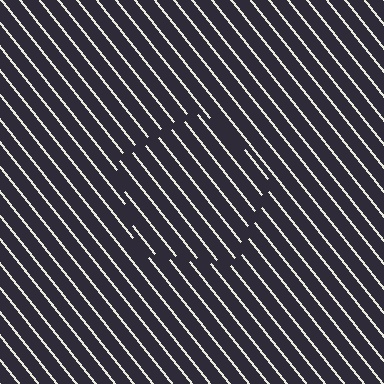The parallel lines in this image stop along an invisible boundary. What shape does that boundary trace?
An illusory pentagon. The interior of the shape contains the same grating, shifted by half a period — the contour is defined by the phase discontinuity where line-ends from the inner and outer gratings abut.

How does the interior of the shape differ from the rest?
The interior of the shape contains the same grating, shifted by half a period — the contour is defined by the phase discontinuity where line-ends from the inner and outer gratings abut.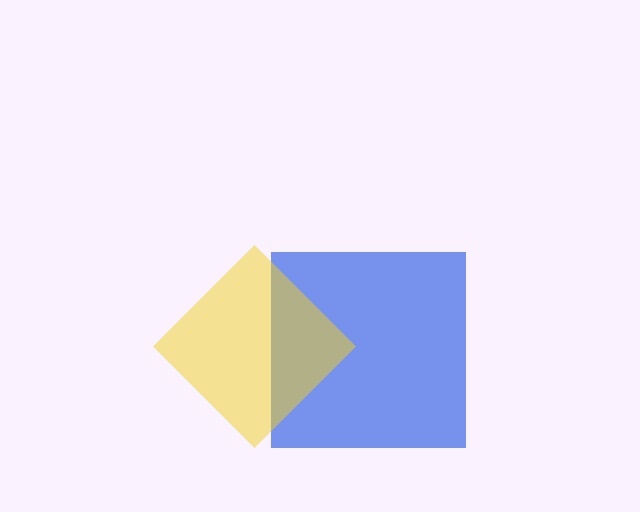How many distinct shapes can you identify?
There are 2 distinct shapes: a blue square, a yellow diamond.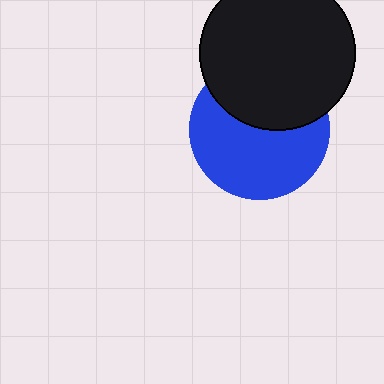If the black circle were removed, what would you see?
You would see the complete blue circle.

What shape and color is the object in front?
The object in front is a black circle.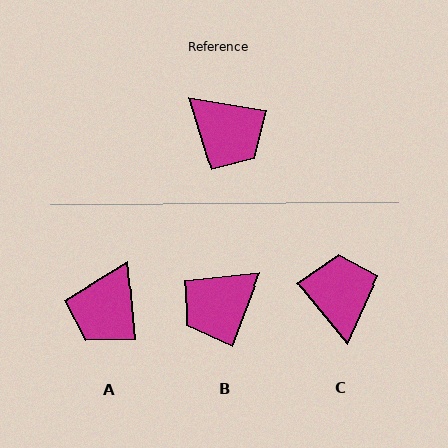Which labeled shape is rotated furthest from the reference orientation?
C, about 138 degrees away.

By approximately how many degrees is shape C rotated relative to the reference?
Approximately 138 degrees counter-clockwise.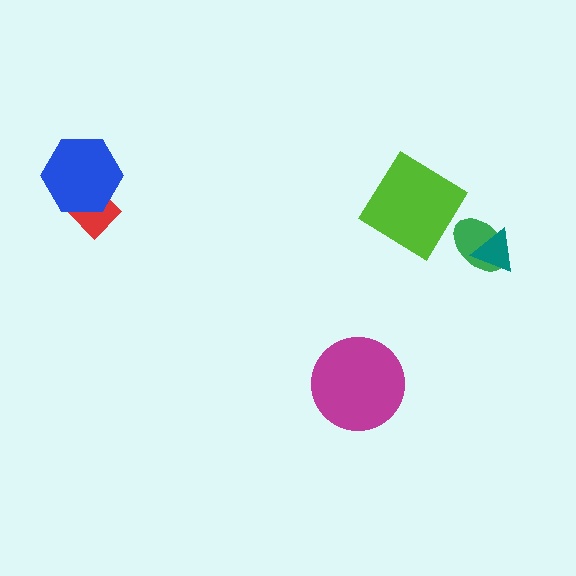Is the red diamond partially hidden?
Yes, it is partially covered by another shape.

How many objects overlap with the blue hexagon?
1 object overlaps with the blue hexagon.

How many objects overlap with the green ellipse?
1 object overlaps with the green ellipse.